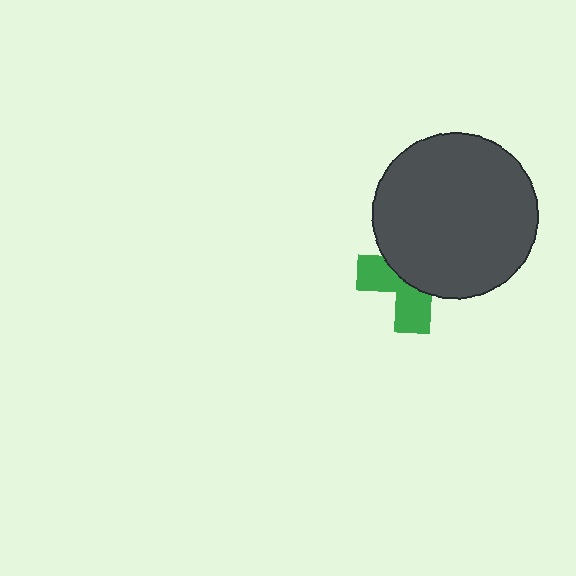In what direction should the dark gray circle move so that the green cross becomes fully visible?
The dark gray circle should move up. That is the shortest direction to clear the overlap and leave the green cross fully visible.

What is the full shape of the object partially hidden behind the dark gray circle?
The partially hidden object is a green cross.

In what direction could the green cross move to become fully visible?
The green cross could move down. That would shift it out from behind the dark gray circle entirely.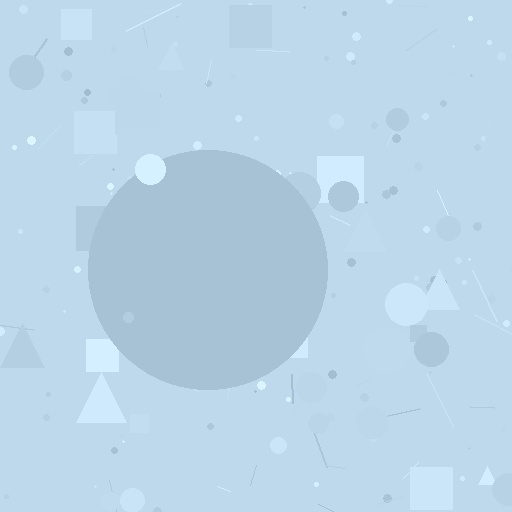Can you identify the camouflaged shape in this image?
The camouflaged shape is a circle.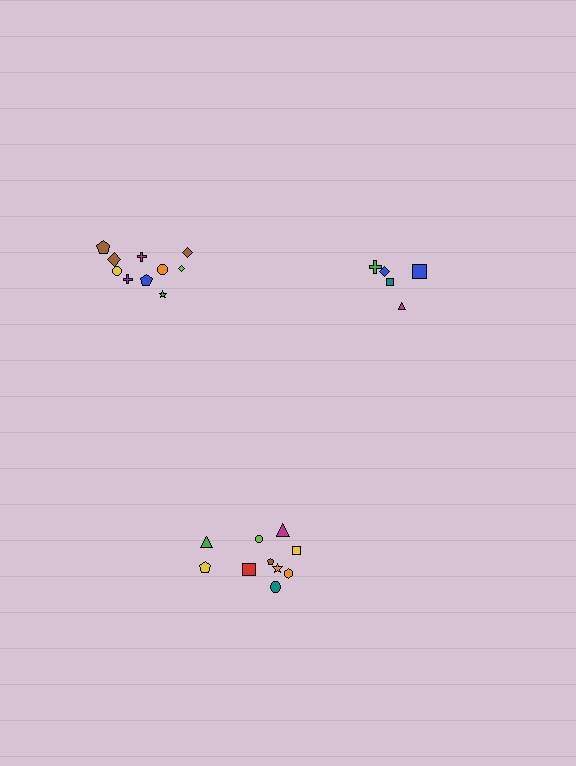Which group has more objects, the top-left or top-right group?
The top-left group.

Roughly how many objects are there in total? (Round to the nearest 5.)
Roughly 25 objects in total.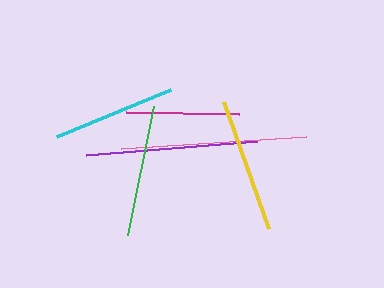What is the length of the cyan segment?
The cyan segment is approximately 123 pixels long.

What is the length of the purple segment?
The purple segment is approximately 171 pixels long.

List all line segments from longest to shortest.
From longest to shortest: pink, purple, yellow, green, cyan, magenta.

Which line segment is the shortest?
The magenta line is the shortest at approximately 113 pixels.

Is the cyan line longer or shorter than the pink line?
The pink line is longer than the cyan line.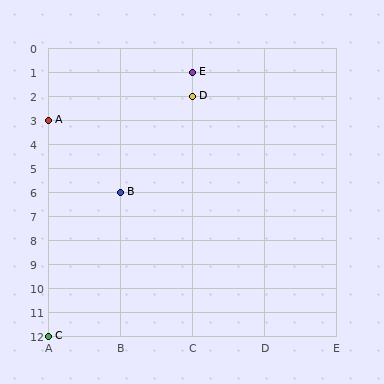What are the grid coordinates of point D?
Point D is at grid coordinates (C, 2).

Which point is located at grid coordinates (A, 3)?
Point A is at (A, 3).